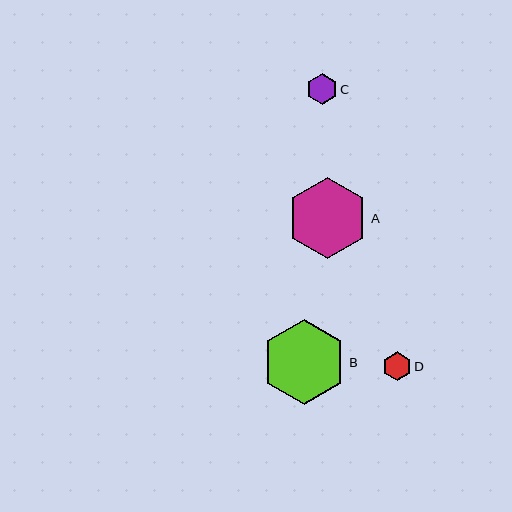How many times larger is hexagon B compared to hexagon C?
Hexagon B is approximately 2.7 times the size of hexagon C.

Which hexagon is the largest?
Hexagon B is the largest with a size of approximately 84 pixels.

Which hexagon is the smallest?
Hexagon D is the smallest with a size of approximately 28 pixels.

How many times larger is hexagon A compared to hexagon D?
Hexagon A is approximately 2.9 times the size of hexagon D.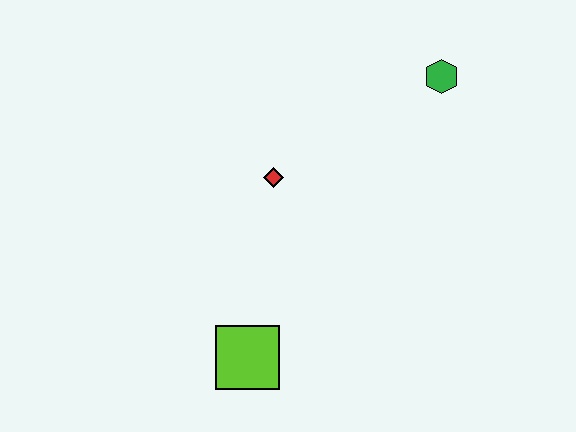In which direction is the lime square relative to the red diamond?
The lime square is below the red diamond.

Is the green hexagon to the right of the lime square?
Yes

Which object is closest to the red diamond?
The lime square is closest to the red diamond.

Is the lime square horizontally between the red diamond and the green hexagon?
No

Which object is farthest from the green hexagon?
The lime square is farthest from the green hexagon.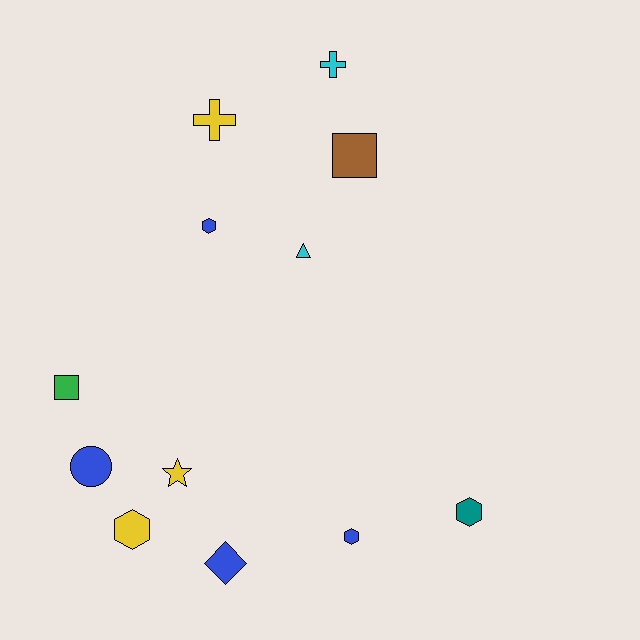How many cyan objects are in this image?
There are 2 cyan objects.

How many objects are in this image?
There are 12 objects.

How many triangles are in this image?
There is 1 triangle.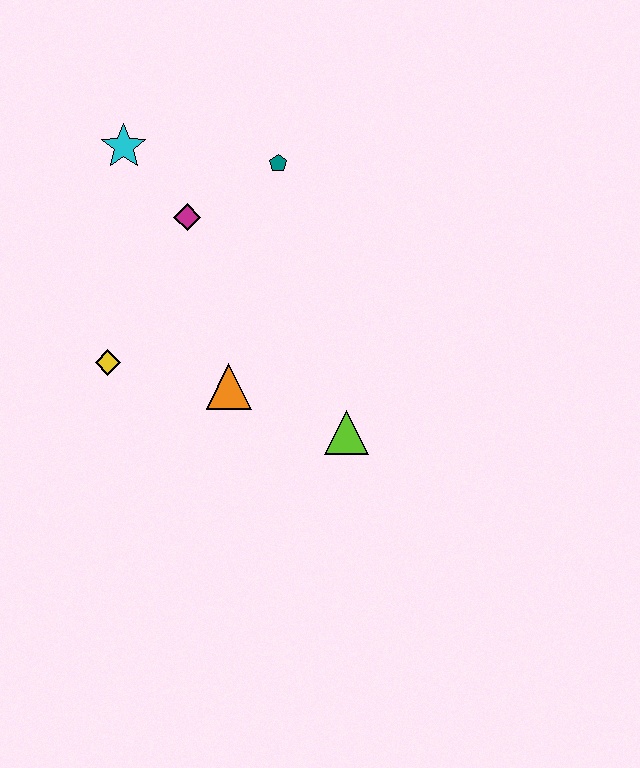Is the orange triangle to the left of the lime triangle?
Yes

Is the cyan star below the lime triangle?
No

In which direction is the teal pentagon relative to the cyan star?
The teal pentagon is to the right of the cyan star.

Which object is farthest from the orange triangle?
The cyan star is farthest from the orange triangle.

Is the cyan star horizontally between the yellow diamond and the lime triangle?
Yes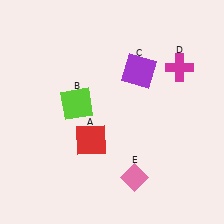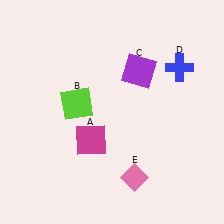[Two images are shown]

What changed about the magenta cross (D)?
In Image 1, D is magenta. In Image 2, it changed to blue.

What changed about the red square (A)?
In Image 1, A is red. In Image 2, it changed to magenta.